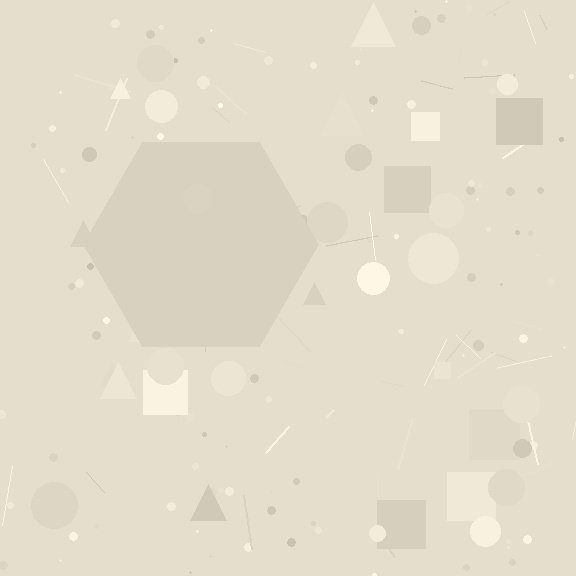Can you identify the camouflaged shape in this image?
The camouflaged shape is a hexagon.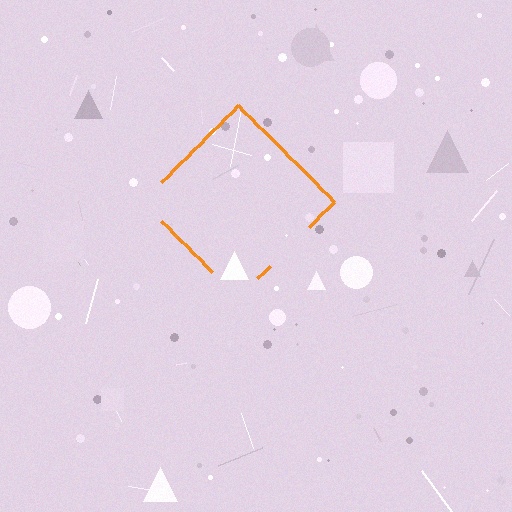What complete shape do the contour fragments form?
The contour fragments form a diamond.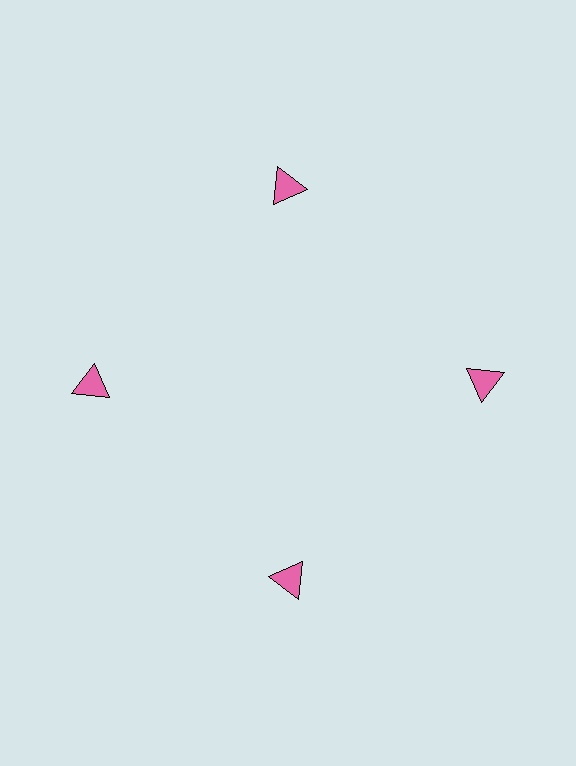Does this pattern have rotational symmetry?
Yes, this pattern has 4-fold rotational symmetry. It looks the same after rotating 90 degrees around the center.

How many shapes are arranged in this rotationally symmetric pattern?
There are 4 shapes, arranged in 4 groups of 1.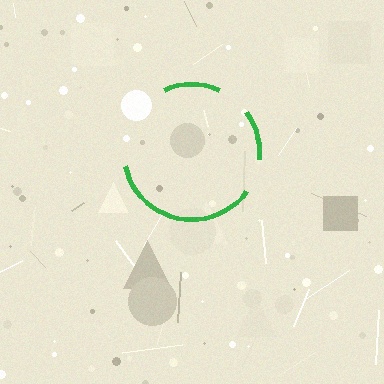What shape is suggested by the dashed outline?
The dashed outline suggests a circle.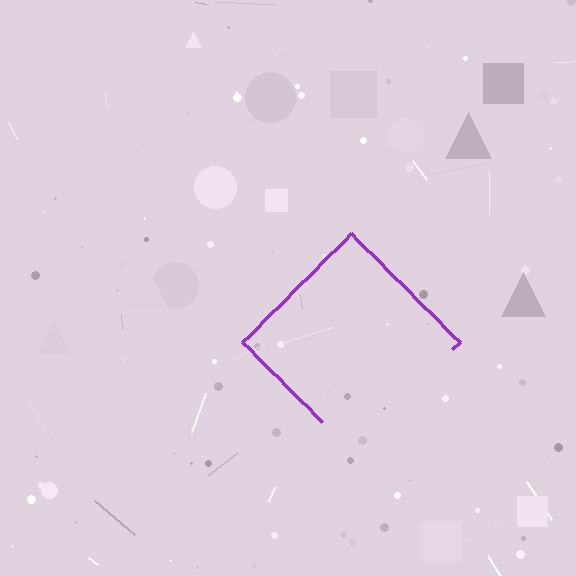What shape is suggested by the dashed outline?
The dashed outline suggests a diamond.